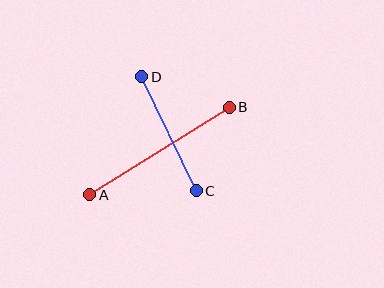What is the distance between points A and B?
The distance is approximately 165 pixels.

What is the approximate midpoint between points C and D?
The midpoint is at approximately (169, 134) pixels.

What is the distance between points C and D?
The distance is approximately 126 pixels.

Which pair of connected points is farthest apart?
Points A and B are farthest apart.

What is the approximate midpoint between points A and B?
The midpoint is at approximately (160, 151) pixels.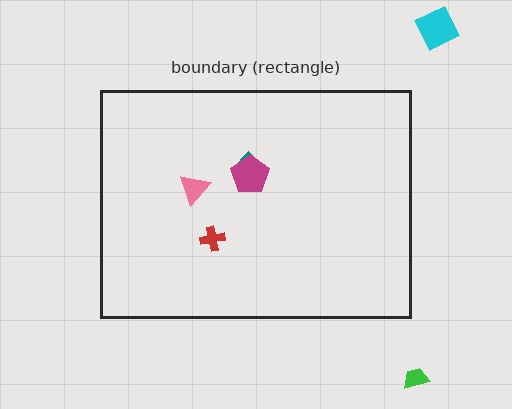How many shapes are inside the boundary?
4 inside, 2 outside.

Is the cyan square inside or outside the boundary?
Outside.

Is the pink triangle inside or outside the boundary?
Inside.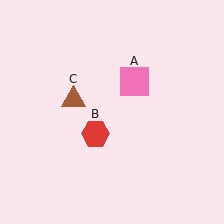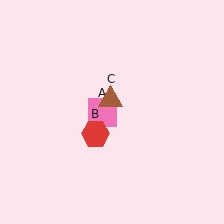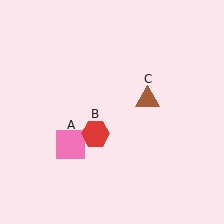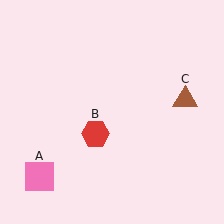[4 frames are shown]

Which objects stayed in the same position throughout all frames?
Red hexagon (object B) remained stationary.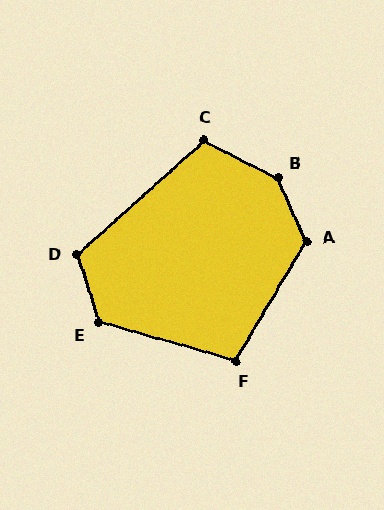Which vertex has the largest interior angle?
B, at approximately 141 degrees.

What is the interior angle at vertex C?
Approximately 111 degrees (obtuse).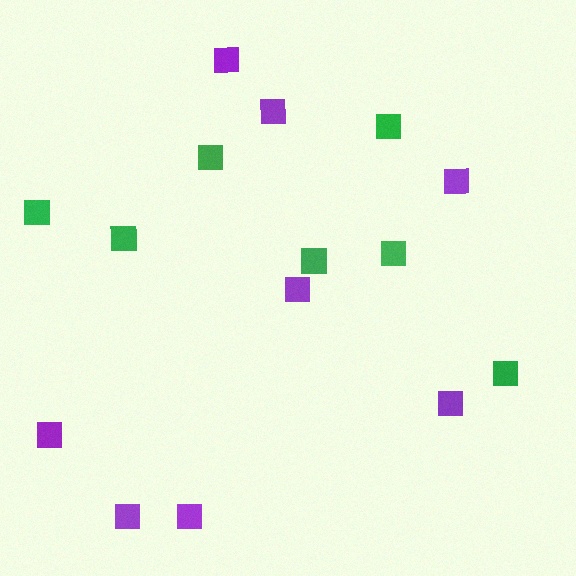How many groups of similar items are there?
There are 2 groups: one group of purple squares (8) and one group of green squares (7).